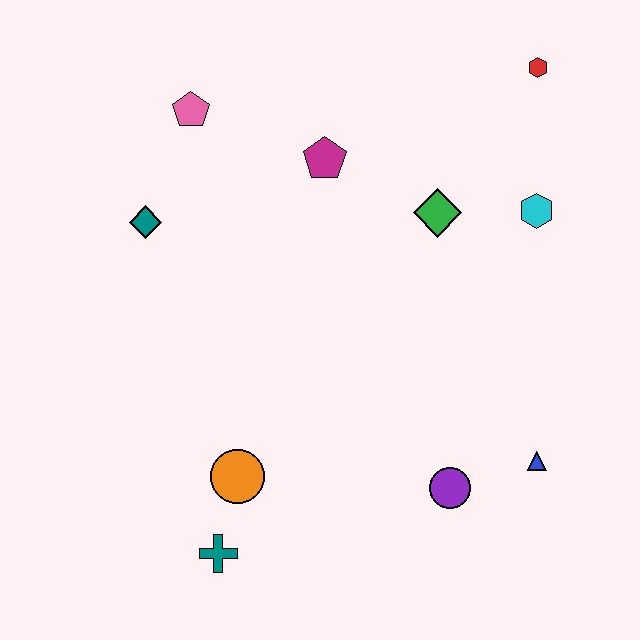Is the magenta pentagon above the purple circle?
Yes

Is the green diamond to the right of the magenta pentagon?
Yes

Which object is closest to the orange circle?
The teal cross is closest to the orange circle.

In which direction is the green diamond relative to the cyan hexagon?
The green diamond is to the left of the cyan hexagon.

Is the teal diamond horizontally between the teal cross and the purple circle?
No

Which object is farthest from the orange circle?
The red hexagon is farthest from the orange circle.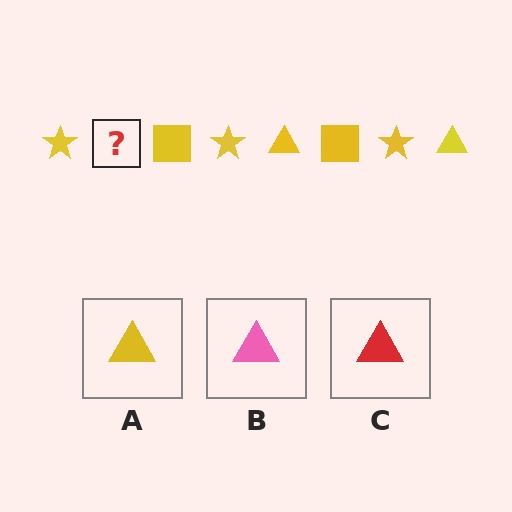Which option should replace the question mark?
Option A.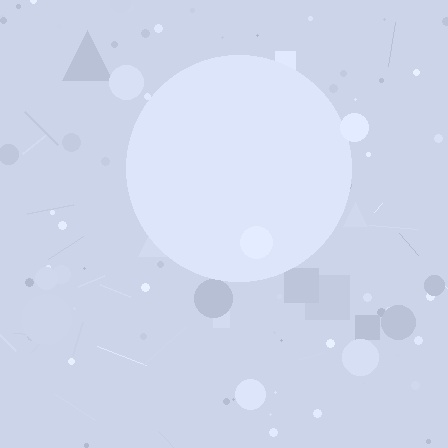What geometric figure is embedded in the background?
A circle is embedded in the background.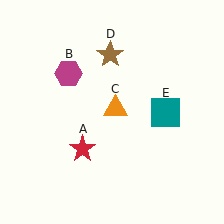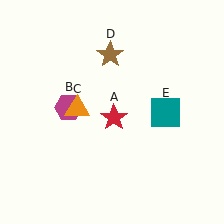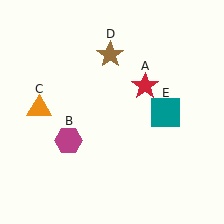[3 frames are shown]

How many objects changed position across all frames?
3 objects changed position: red star (object A), magenta hexagon (object B), orange triangle (object C).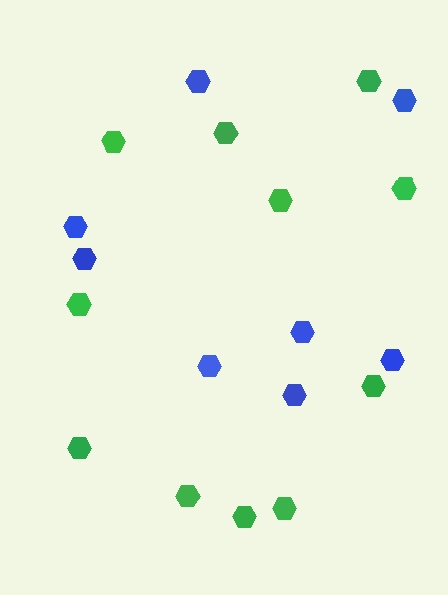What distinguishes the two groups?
There are 2 groups: one group of blue hexagons (8) and one group of green hexagons (11).